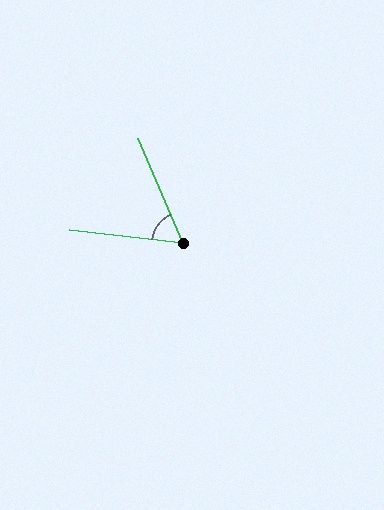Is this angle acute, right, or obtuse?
It is acute.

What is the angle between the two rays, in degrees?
Approximately 60 degrees.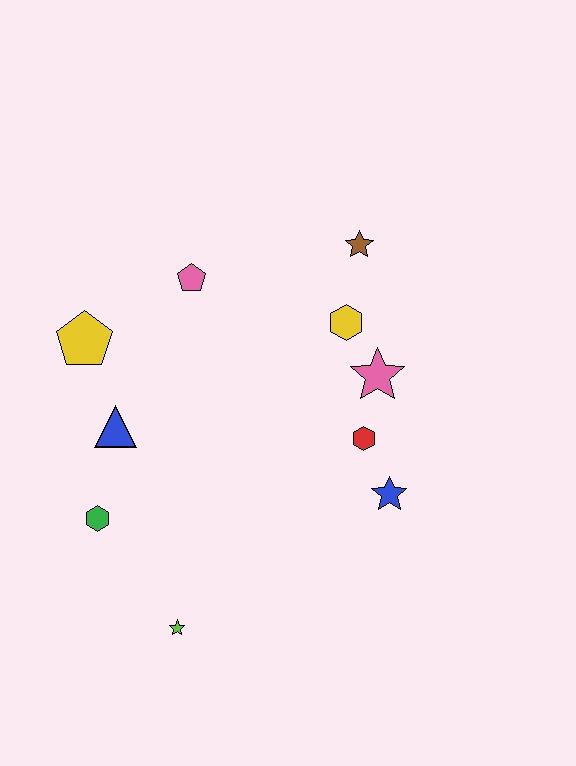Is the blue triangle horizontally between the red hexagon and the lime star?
No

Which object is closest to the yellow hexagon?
The pink star is closest to the yellow hexagon.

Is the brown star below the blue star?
No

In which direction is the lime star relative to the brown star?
The lime star is below the brown star.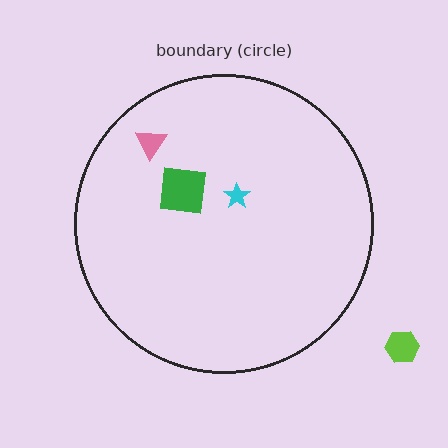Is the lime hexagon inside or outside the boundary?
Outside.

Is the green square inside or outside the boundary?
Inside.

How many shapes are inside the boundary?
3 inside, 1 outside.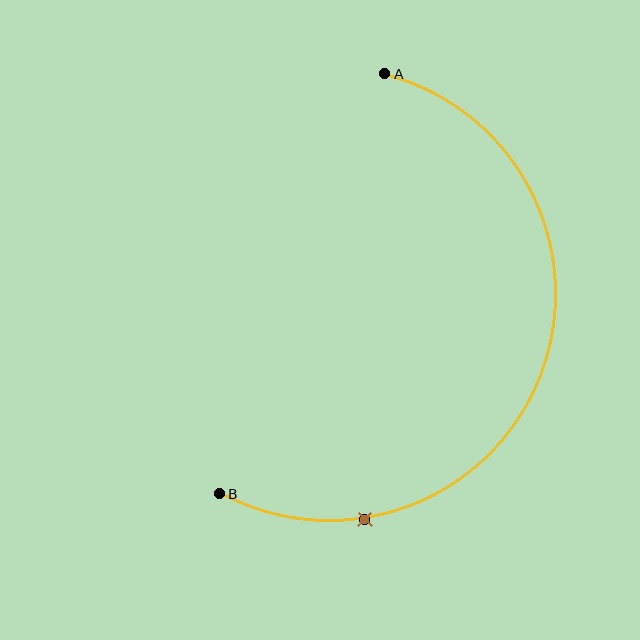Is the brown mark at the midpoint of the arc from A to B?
No. The brown mark lies on the arc but is closer to endpoint B. The arc midpoint would be at the point on the curve equidistant along the arc from both A and B.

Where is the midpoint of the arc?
The arc midpoint is the point on the curve farthest from the straight line joining A and B. It sits to the right of that line.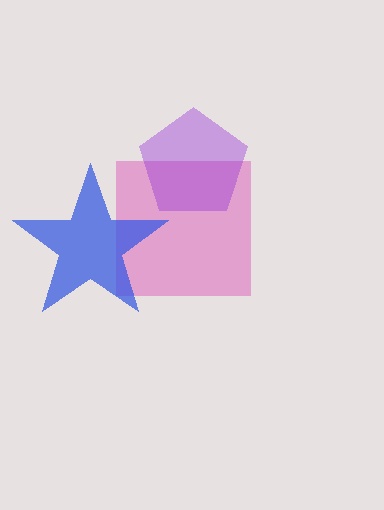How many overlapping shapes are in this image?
There are 3 overlapping shapes in the image.